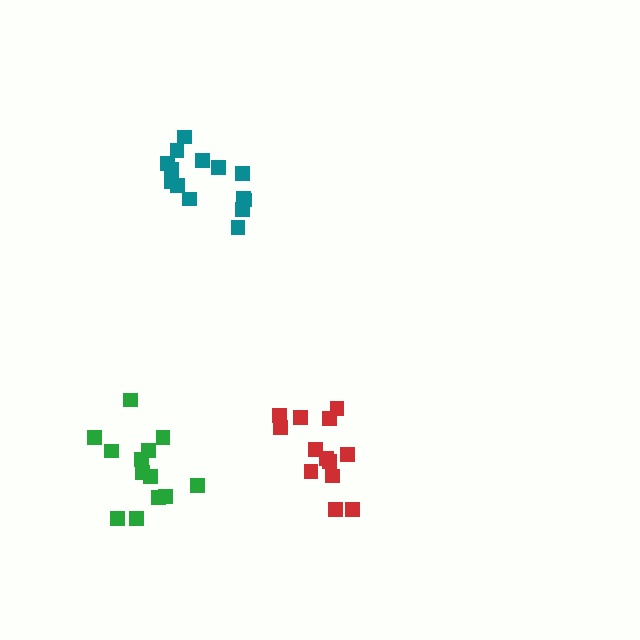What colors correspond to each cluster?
The clusters are colored: red, teal, green.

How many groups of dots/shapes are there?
There are 3 groups.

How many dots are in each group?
Group 1: 13 dots, Group 2: 14 dots, Group 3: 13 dots (40 total).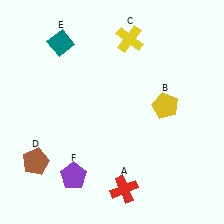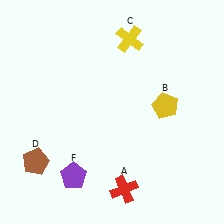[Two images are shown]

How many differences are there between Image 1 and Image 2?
There is 1 difference between the two images.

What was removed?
The teal diamond (E) was removed in Image 2.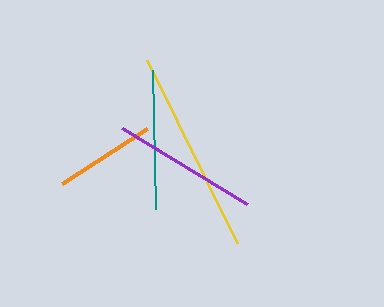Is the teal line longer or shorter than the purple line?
The purple line is longer than the teal line.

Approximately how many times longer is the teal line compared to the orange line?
The teal line is approximately 1.4 times the length of the orange line.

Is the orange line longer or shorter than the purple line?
The purple line is longer than the orange line.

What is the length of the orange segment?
The orange segment is approximately 101 pixels long.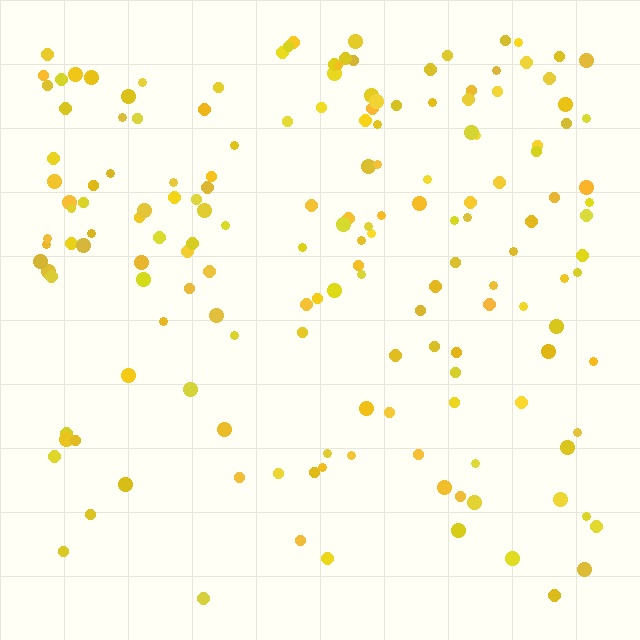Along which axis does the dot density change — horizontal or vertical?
Vertical.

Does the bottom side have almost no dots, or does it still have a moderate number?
Still a moderate number, just noticeably fewer than the top.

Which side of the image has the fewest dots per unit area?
The bottom.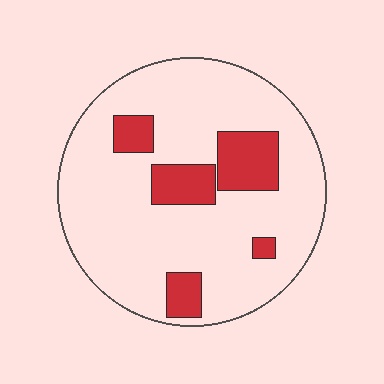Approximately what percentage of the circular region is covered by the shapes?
Approximately 20%.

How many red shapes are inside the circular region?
5.